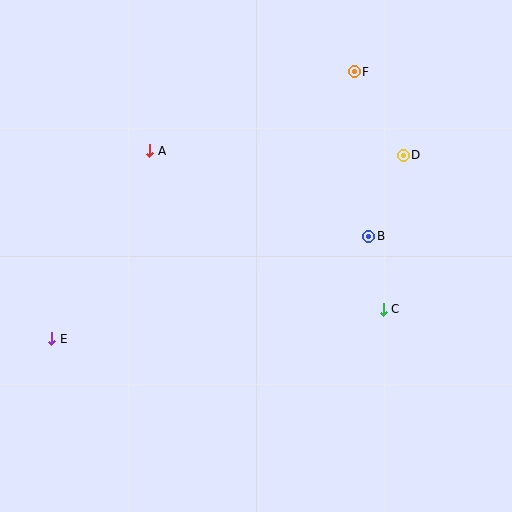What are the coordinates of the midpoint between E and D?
The midpoint between E and D is at (227, 247).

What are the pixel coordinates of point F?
Point F is at (354, 72).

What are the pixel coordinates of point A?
Point A is at (150, 151).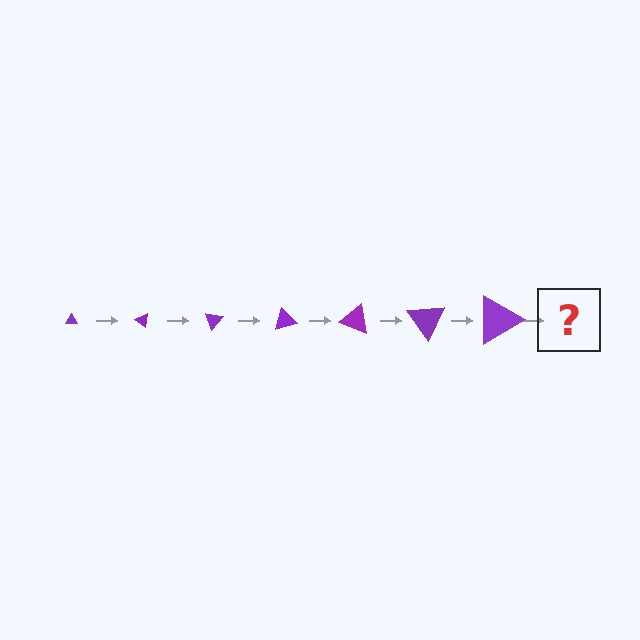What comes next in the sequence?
The next element should be a triangle, larger than the previous one and rotated 245 degrees from the start.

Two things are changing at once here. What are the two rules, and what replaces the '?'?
The two rules are that the triangle grows larger each step and it rotates 35 degrees each step. The '?' should be a triangle, larger than the previous one and rotated 245 degrees from the start.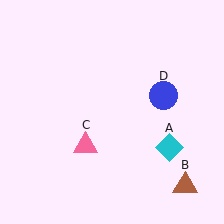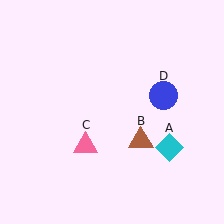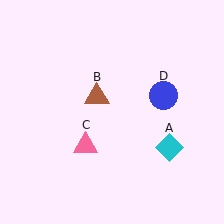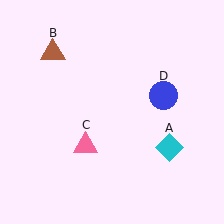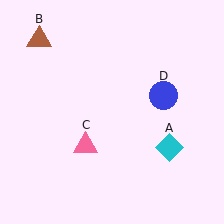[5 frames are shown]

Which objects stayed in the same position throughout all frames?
Cyan diamond (object A) and pink triangle (object C) and blue circle (object D) remained stationary.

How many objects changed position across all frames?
1 object changed position: brown triangle (object B).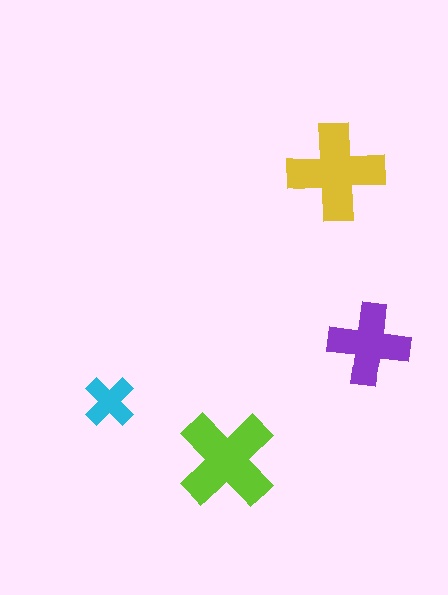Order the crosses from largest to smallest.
the lime one, the yellow one, the purple one, the cyan one.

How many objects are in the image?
There are 4 objects in the image.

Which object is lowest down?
The lime cross is bottommost.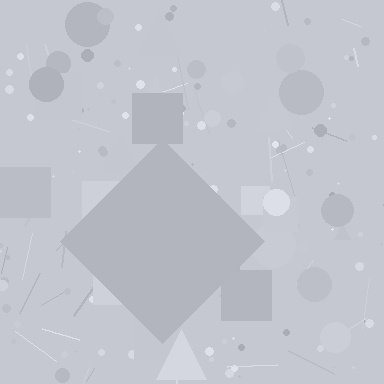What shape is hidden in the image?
A diamond is hidden in the image.